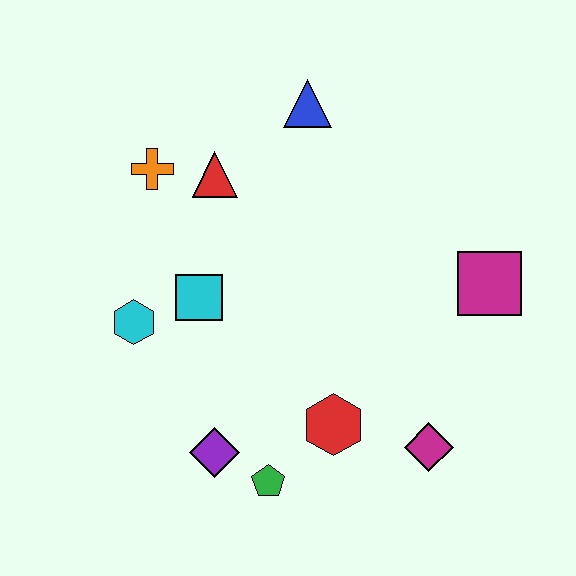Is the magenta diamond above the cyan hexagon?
No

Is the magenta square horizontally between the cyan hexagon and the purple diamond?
No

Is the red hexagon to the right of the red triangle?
Yes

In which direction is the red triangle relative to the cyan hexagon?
The red triangle is above the cyan hexagon.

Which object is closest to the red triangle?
The orange cross is closest to the red triangle.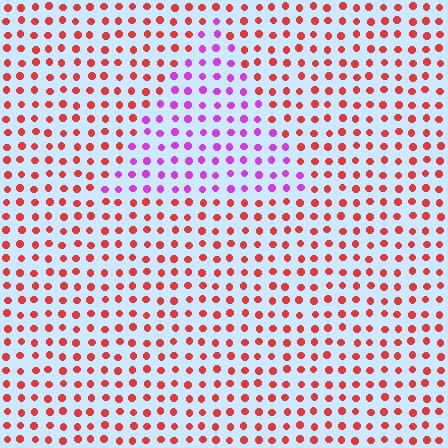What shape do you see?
I see a triangle.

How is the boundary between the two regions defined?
The boundary is defined purely by a slight shift in hue (about 63 degrees). Spacing, size, and orientation are identical on both sides.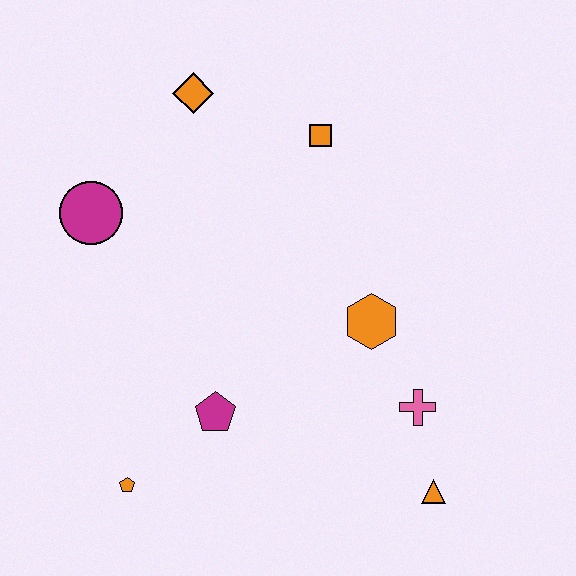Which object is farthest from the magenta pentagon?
The orange diamond is farthest from the magenta pentagon.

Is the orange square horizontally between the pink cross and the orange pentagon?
Yes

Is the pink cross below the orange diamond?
Yes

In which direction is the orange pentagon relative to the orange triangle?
The orange pentagon is to the left of the orange triangle.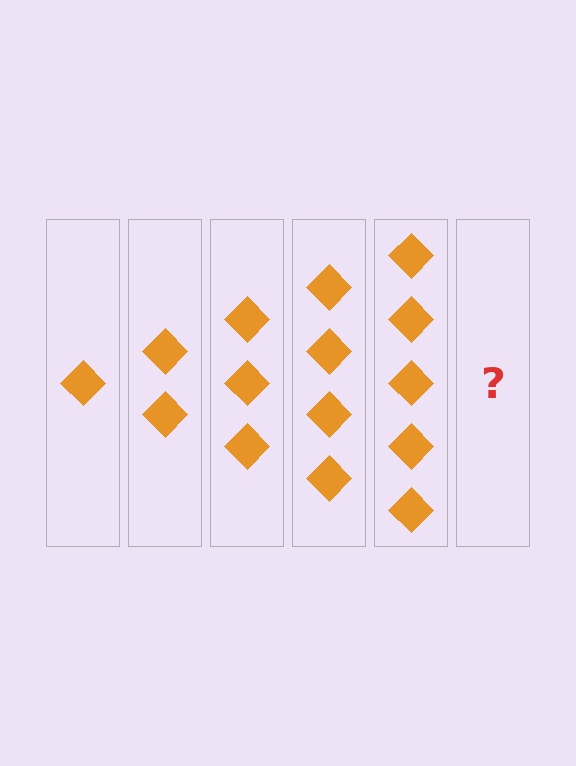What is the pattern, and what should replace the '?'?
The pattern is that each step adds one more diamond. The '?' should be 6 diamonds.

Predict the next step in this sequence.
The next step is 6 diamonds.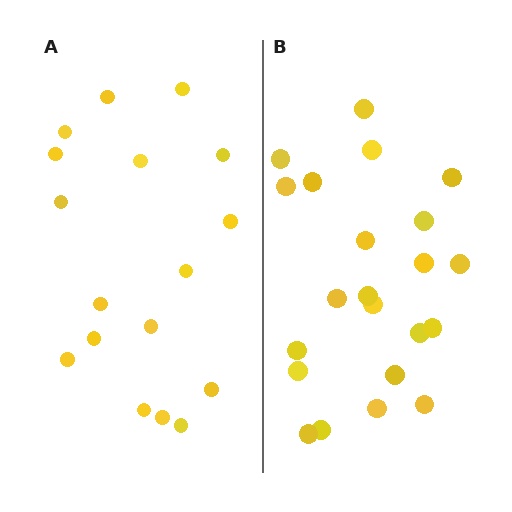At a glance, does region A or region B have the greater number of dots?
Region B (the right region) has more dots.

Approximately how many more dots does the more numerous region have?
Region B has about 5 more dots than region A.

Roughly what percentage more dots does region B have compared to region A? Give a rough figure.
About 30% more.